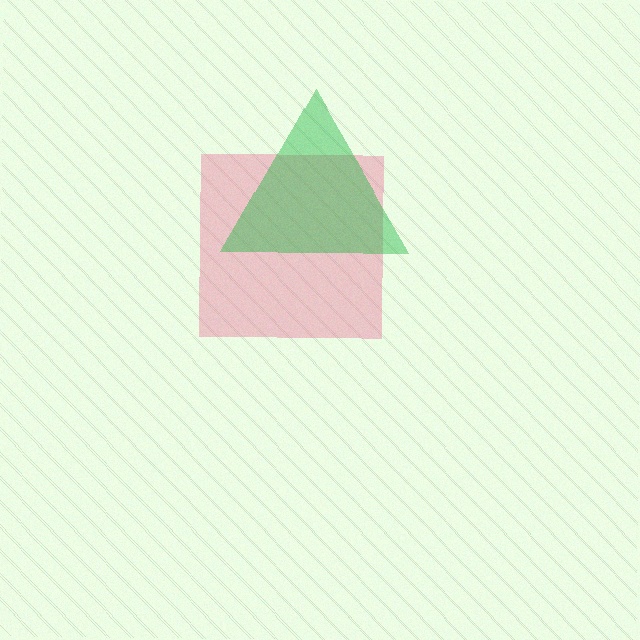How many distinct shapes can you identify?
There are 2 distinct shapes: a pink square, a green triangle.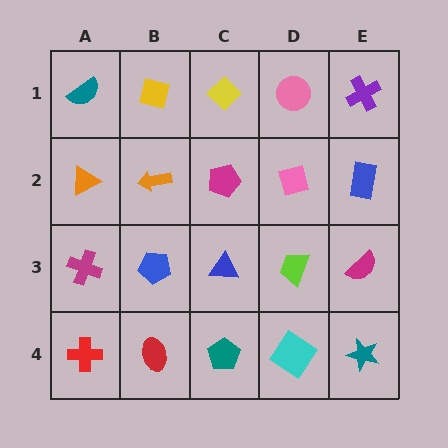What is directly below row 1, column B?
An orange arrow.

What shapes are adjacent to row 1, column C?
A magenta pentagon (row 2, column C), a yellow square (row 1, column B), a pink circle (row 1, column D).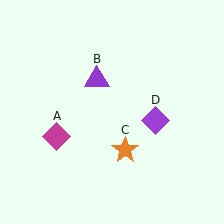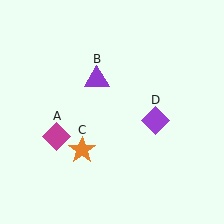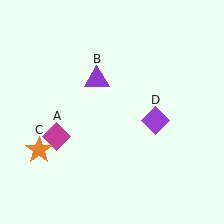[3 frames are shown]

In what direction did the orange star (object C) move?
The orange star (object C) moved left.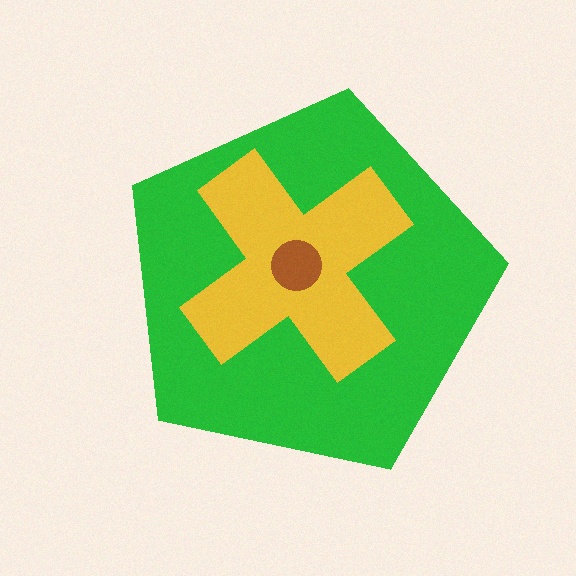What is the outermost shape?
The green pentagon.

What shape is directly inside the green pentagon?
The yellow cross.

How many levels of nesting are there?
3.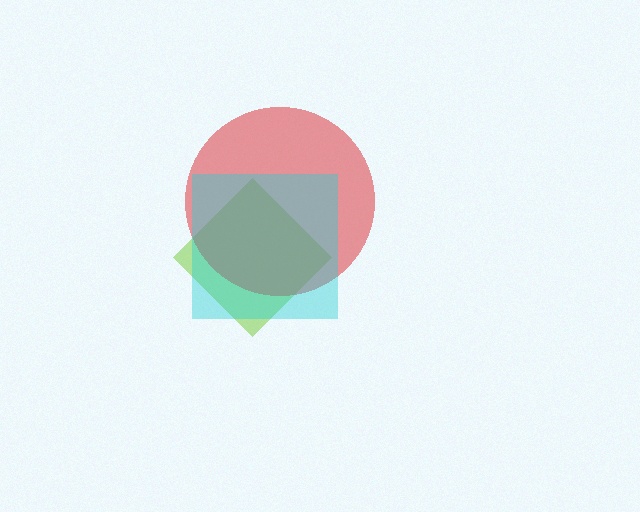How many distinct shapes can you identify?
There are 3 distinct shapes: a lime diamond, a red circle, a cyan square.